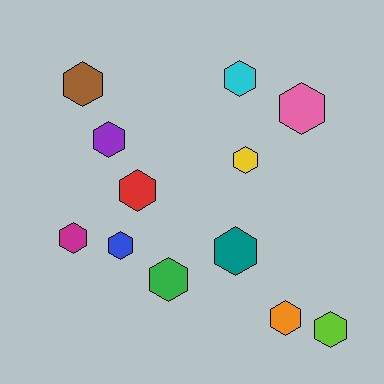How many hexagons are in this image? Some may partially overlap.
There are 12 hexagons.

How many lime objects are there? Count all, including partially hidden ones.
There is 1 lime object.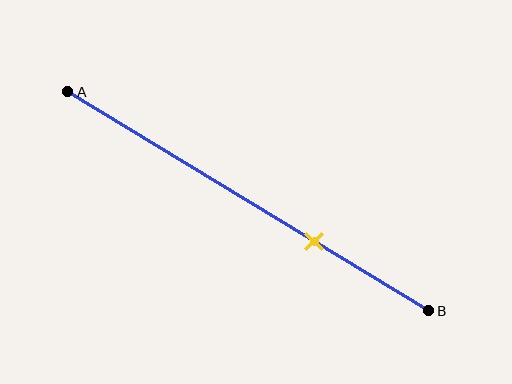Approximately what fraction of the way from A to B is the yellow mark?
The yellow mark is approximately 70% of the way from A to B.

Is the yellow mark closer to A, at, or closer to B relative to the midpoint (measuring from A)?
The yellow mark is closer to point B than the midpoint of segment AB.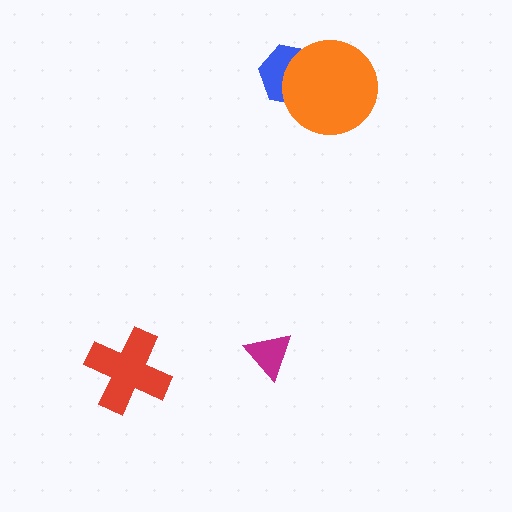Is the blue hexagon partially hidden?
Yes, it is partially covered by another shape.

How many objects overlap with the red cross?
0 objects overlap with the red cross.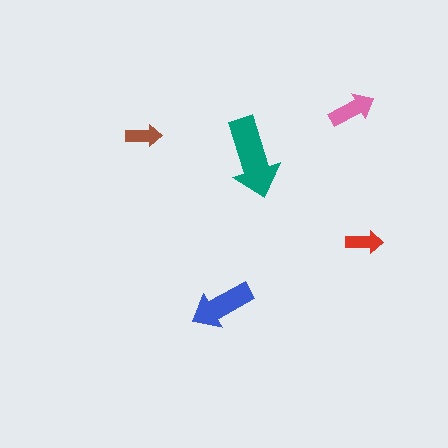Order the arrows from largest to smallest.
the teal one, the blue one, the pink one, the red one, the brown one.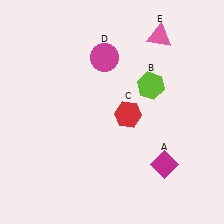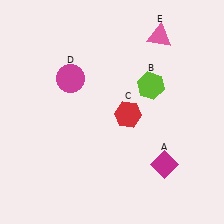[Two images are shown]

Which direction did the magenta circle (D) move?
The magenta circle (D) moved left.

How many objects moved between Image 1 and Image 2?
1 object moved between the two images.